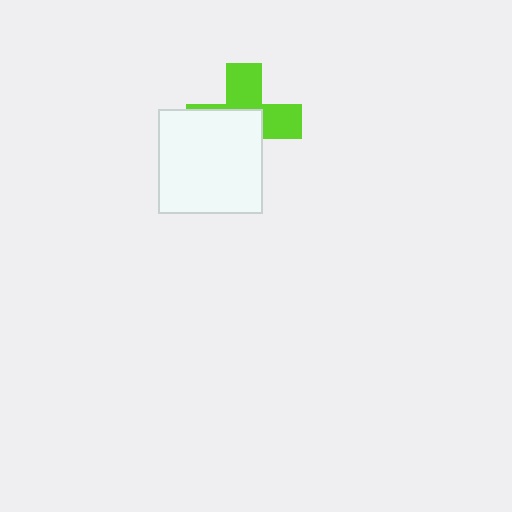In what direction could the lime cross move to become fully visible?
The lime cross could move toward the upper-right. That would shift it out from behind the white square entirely.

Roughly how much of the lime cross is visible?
About half of it is visible (roughly 46%).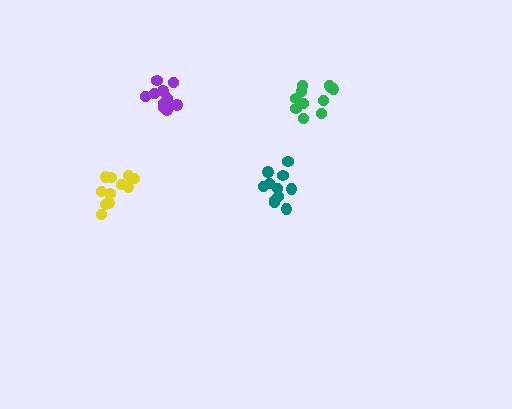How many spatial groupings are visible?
There are 4 spatial groupings.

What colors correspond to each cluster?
The clusters are colored: green, teal, purple, yellow.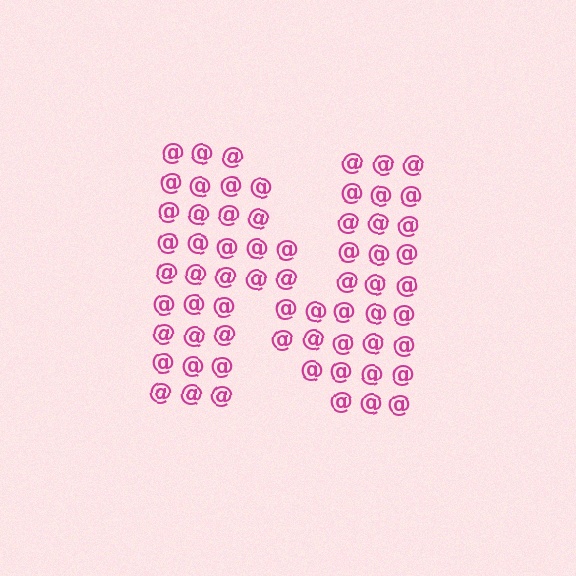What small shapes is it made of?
It is made of small at signs.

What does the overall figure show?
The overall figure shows the letter N.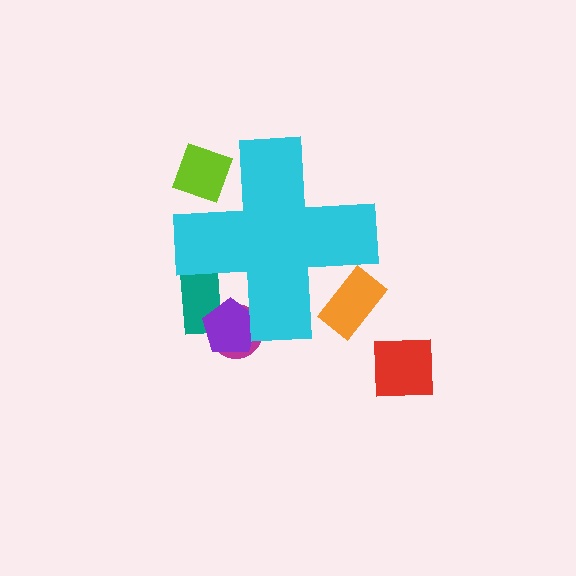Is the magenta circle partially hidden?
Yes, the magenta circle is partially hidden behind the cyan cross.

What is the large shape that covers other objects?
A cyan cross.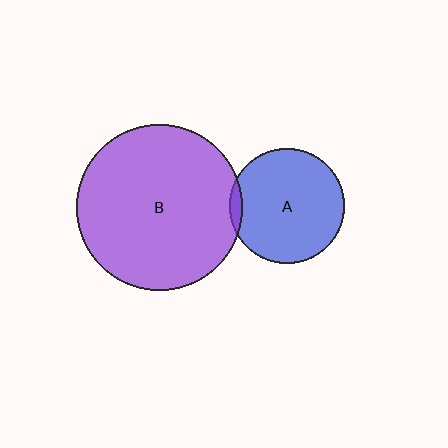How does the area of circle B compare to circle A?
Approximately 2.1 times.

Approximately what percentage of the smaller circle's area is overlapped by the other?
Approximately 5%.